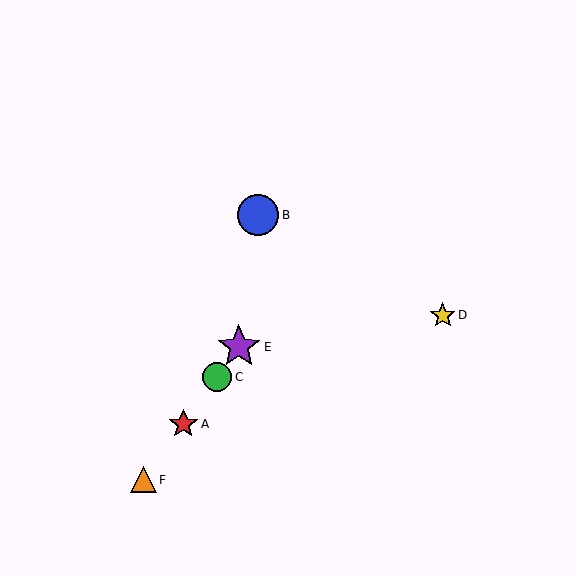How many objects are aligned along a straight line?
4 objects (A, C, E, F) are aligned along a straight line.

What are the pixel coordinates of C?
Object C is at (217, 377).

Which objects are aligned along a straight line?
Objects A, C, E, F are aligned along a straight line.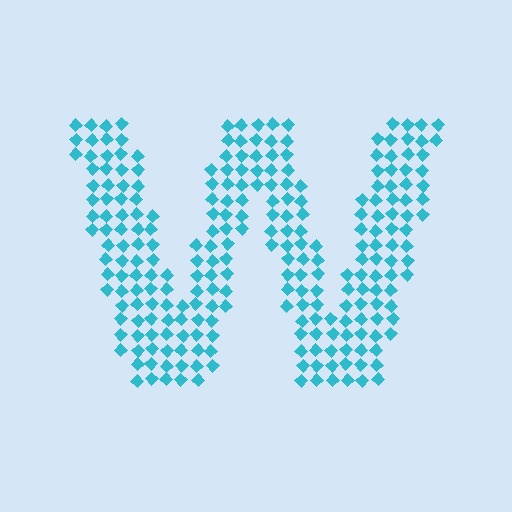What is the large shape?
The large shape is the letter W.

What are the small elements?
The small elements are diamonds.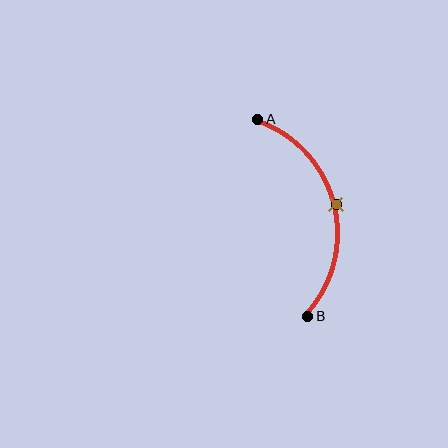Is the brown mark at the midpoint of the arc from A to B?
Yes. The brown mark lies on the arc at equal arc-length from both A and B — it is the arc midpoint.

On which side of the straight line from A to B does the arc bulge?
The arc bulges to the right of the straight line connecting A and B.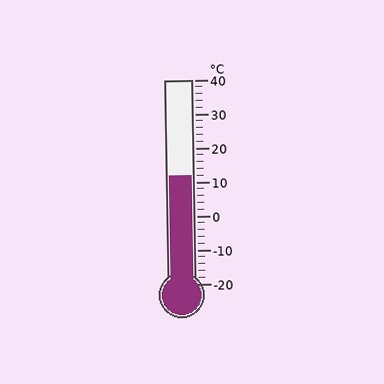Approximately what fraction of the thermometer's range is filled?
The thermometer is filled to approximately 55% of its range.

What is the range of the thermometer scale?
The thermometer scale ranges from -20°C to 40°C.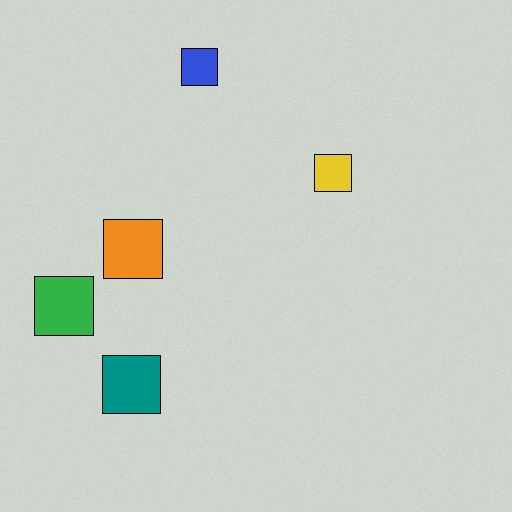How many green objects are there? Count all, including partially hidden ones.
There is 1 green object.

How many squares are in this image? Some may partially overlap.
There are 5 squares.